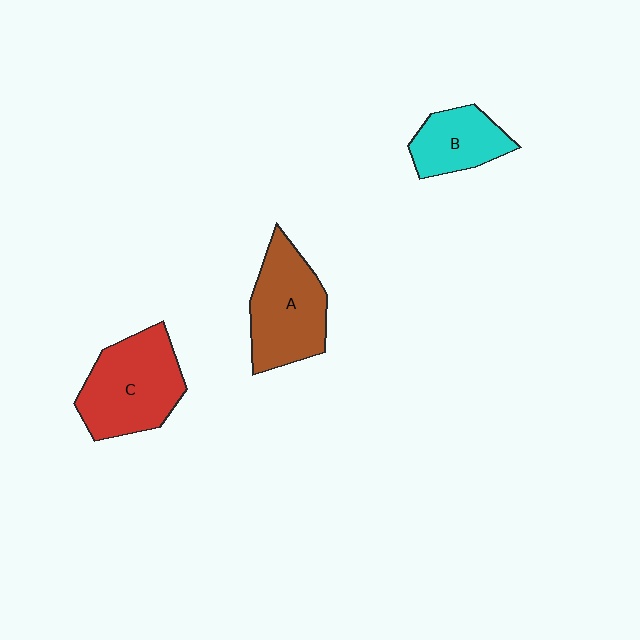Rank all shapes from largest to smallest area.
From largest to smallest: C (red), A (brown), B (cyan).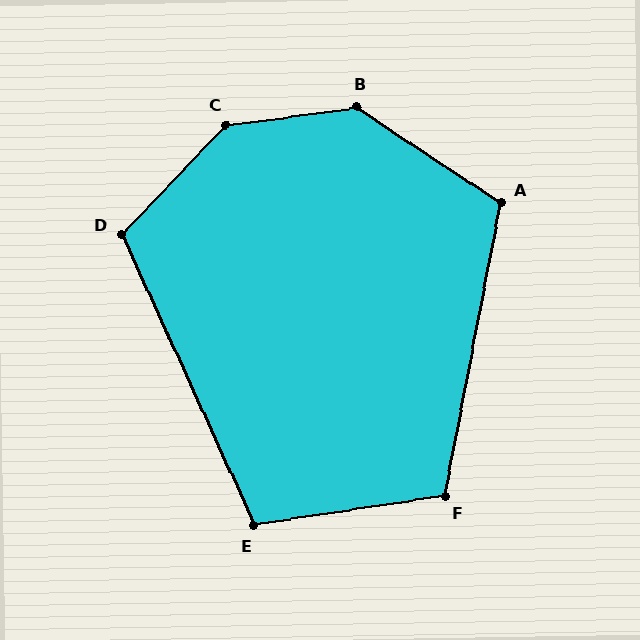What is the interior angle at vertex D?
Approximately 112 degrees (obtuse).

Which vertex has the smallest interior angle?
E, at approximately 106 degrees.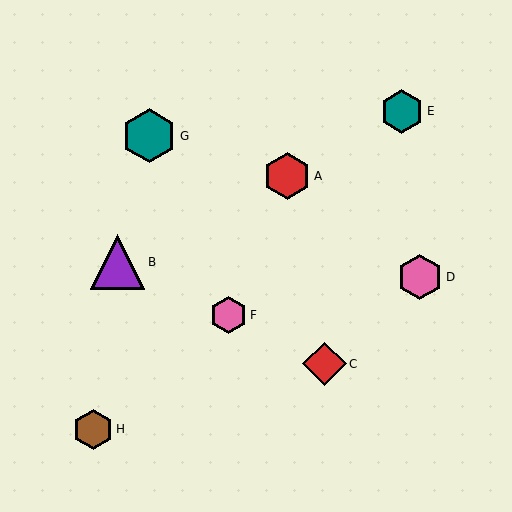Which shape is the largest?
The teal hexagon (labeled G) is the largest.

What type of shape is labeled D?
Shape D is a pink hexagon.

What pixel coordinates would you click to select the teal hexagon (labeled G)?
Click at (149, 136) to select the teal hexagon G.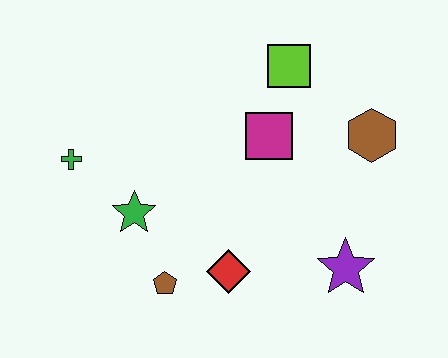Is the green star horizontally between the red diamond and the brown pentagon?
No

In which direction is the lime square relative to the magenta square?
The lime square is above the magenta square.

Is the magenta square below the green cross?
No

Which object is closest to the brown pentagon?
The red diamond is closest to the brown pentagon.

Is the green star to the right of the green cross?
Yes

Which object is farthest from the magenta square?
The green cross is farthest from the magenta square.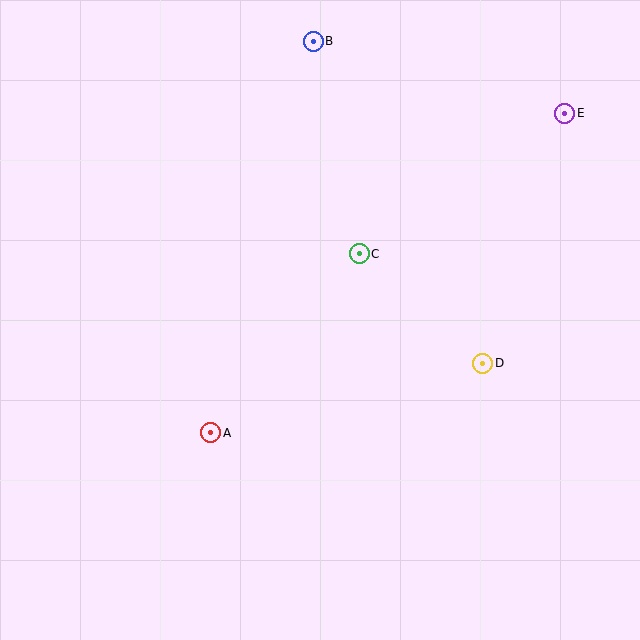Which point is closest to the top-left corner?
Point B is closest to the top-left corner.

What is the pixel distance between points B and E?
The distance between B and E is 261 pixels.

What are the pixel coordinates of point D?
Point D is at (483, 363).